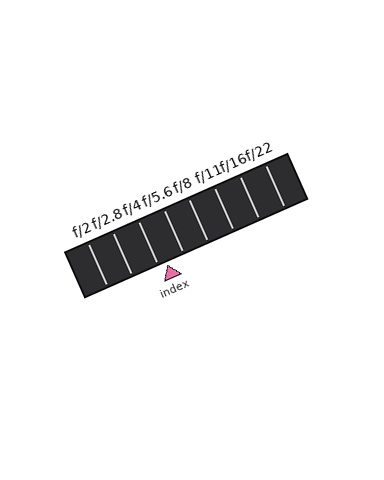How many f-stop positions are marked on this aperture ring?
There are 8 f-stop positions marked.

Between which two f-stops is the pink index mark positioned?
The index mark is between f/4 and f/5.6.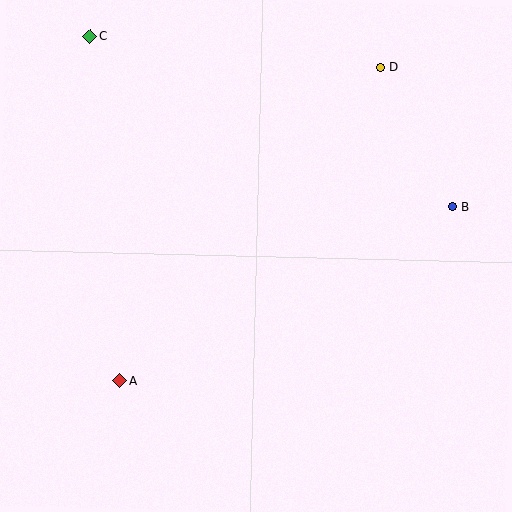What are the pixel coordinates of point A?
Point A is at (120, 380).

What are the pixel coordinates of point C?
Point C is at (90, 36).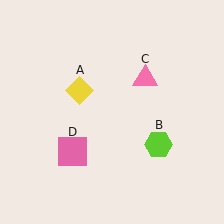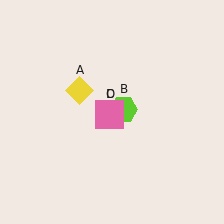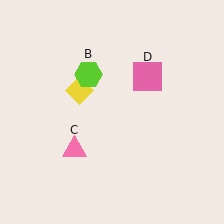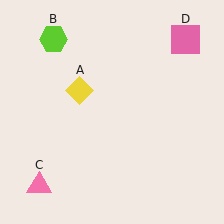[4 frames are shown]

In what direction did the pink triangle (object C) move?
The pink triangle (object C) moved down and to the left.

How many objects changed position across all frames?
3 objects changed position: lime hexagon (object B), pink triangle (object C), pink square (object D).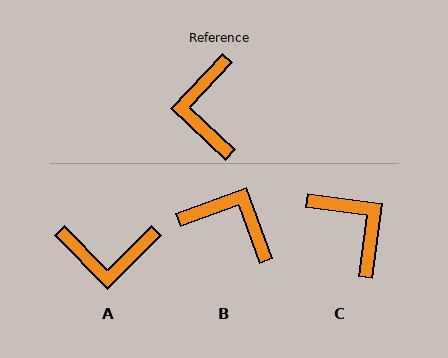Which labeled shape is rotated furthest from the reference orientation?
C, about 145 degrees away.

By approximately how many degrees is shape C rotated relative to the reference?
Approximately 145 degrees clockwise.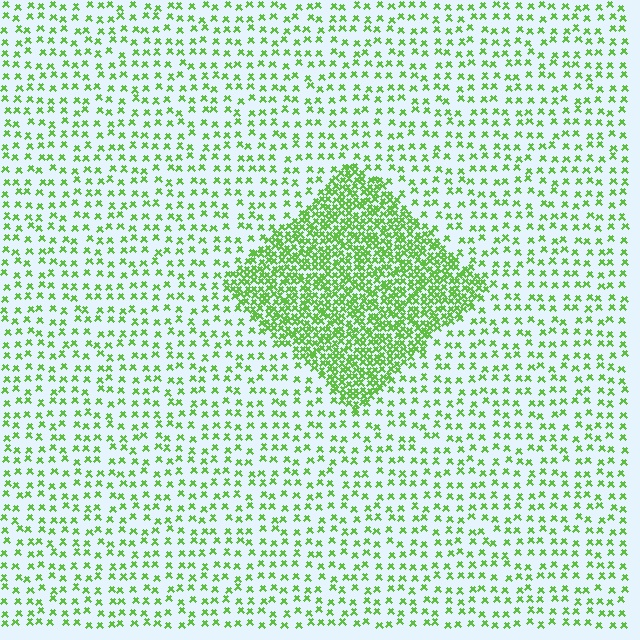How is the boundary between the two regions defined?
The boundary is defined by a change in element density (approximately 3.0x ratio). All elements are the same color, size, and shape.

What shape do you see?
I see a diamond.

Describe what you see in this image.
The image contains small lime elements arranged at two different densities. A diamond-shaped region is visible where the elements are more densely packed than the surrounding area.